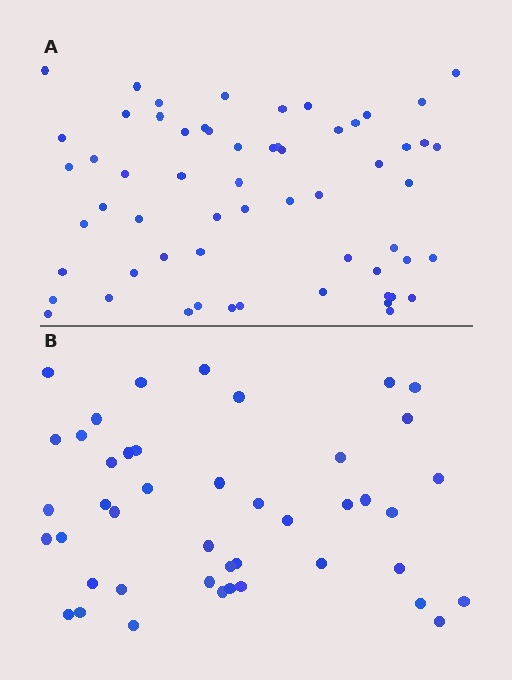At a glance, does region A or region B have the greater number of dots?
Region A (the top region) has more dots.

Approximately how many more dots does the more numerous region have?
Region A has approximately 15 more dots than region B.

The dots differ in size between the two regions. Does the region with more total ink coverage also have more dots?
No. Region B has more total ink coverage because its dots are larger, but region A actually contains more individual dots. Total area can be misleading — the number of items is what matters here.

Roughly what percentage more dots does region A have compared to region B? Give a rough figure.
About 35% more.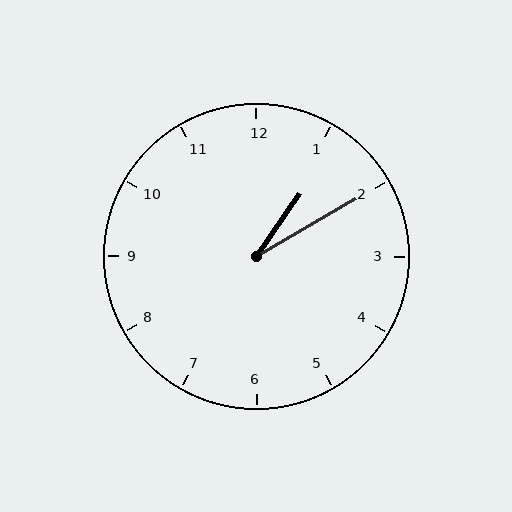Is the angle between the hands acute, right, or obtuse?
It is acute.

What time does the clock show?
1:10.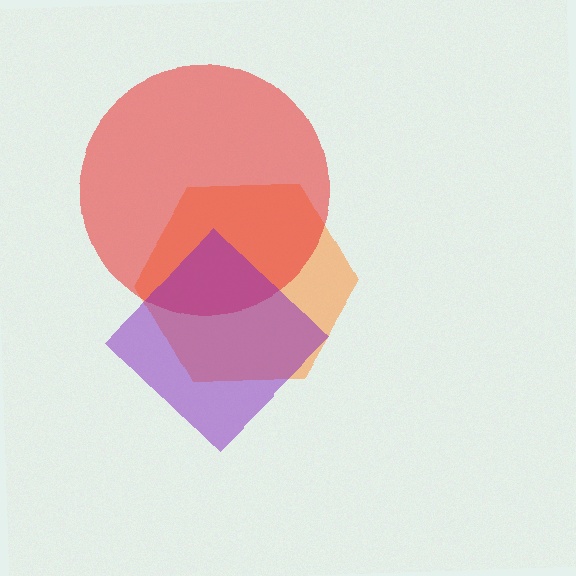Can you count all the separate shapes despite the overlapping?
Yes, there are 3 separate shapes.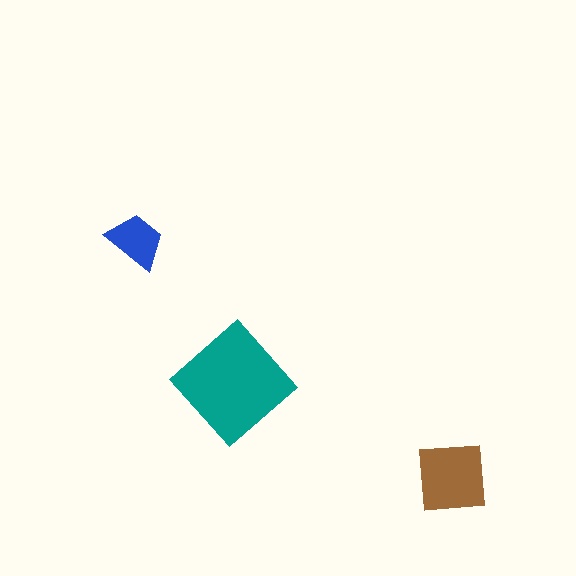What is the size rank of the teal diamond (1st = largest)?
1st.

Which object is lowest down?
The brown square is bottommost.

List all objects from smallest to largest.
The blue trapezoid, the brown square, the teal diamond.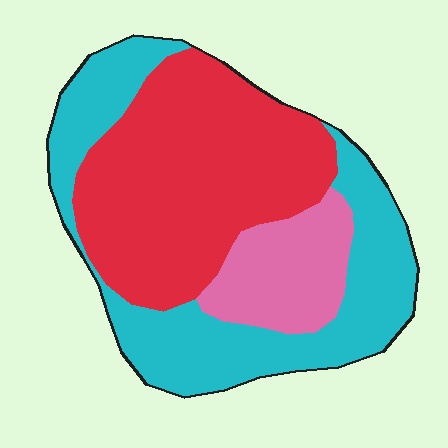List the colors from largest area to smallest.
From largest to smallest: red, cyan, pink.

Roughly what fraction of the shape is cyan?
Cyan covers roughly 40% of the shape.